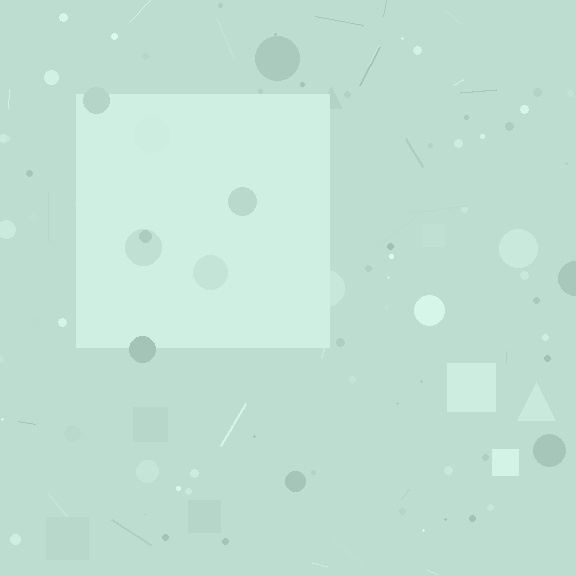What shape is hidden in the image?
A square is hidden in the image.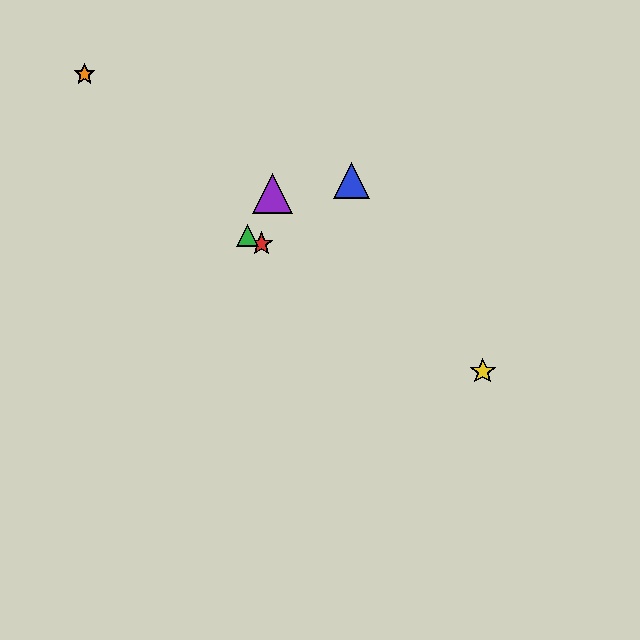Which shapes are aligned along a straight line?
The red star, the green triangle, the yellow star are aligned along a straight line.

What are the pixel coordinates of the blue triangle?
The blue triangle is at (352, 180).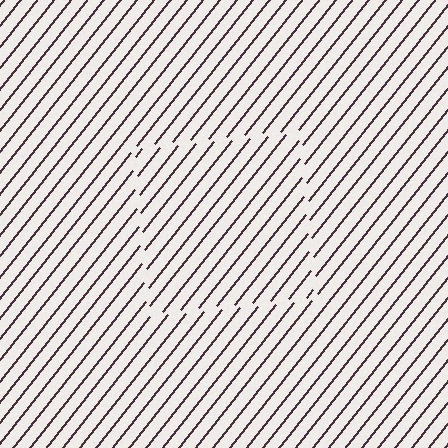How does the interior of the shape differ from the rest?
The interior of the shape contains the same grating, shifted by half a period — the contour is defined by the phase discontinuity where line-ends from the inner and outer gratings abut.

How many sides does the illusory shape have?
4 sides — the line-ends trace a square.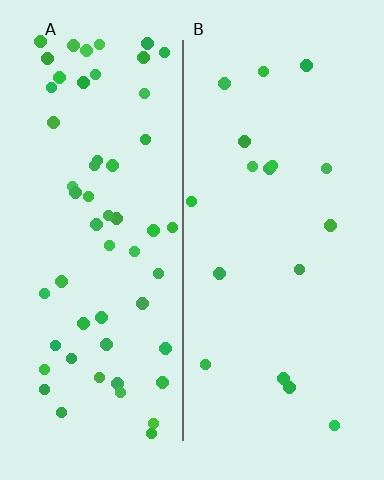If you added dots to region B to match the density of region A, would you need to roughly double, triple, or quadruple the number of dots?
Approximately triple.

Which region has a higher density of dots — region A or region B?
A (the left).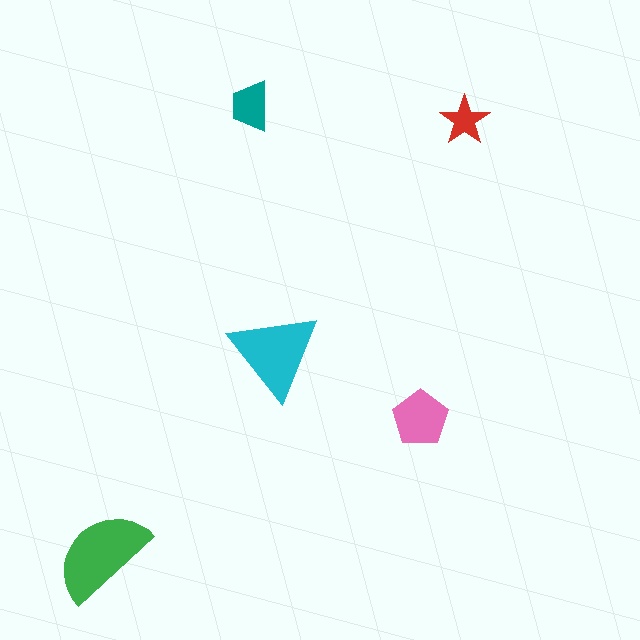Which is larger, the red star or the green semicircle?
The green semicircle.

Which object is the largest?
The green semicircle.